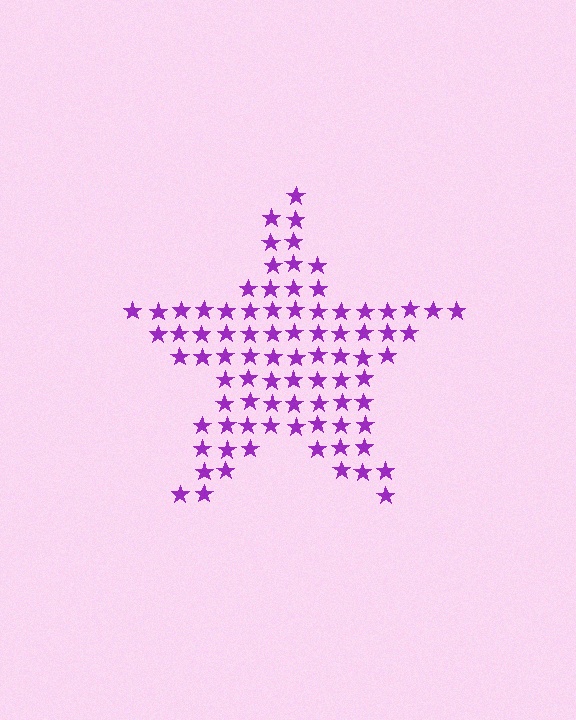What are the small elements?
The small elements are stars.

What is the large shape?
The large shape is a star.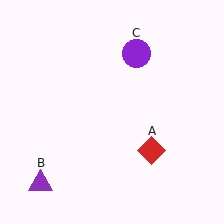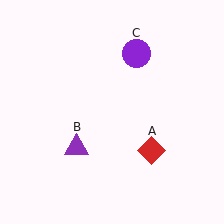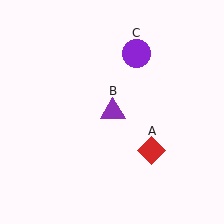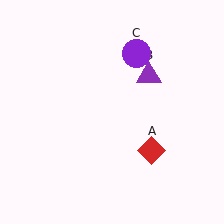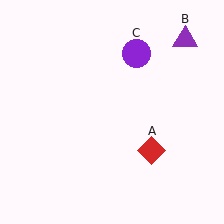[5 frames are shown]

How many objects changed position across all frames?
1 object changed position: purple triangle (object B).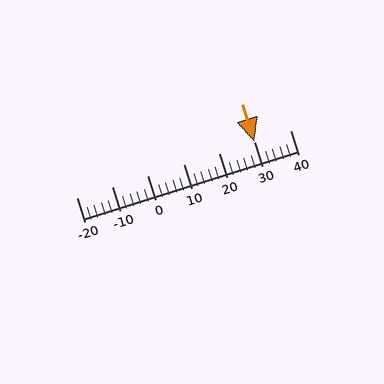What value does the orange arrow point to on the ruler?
The orange arrow points to approximately 30.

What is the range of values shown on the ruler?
The ruler shows values from -20 to 40.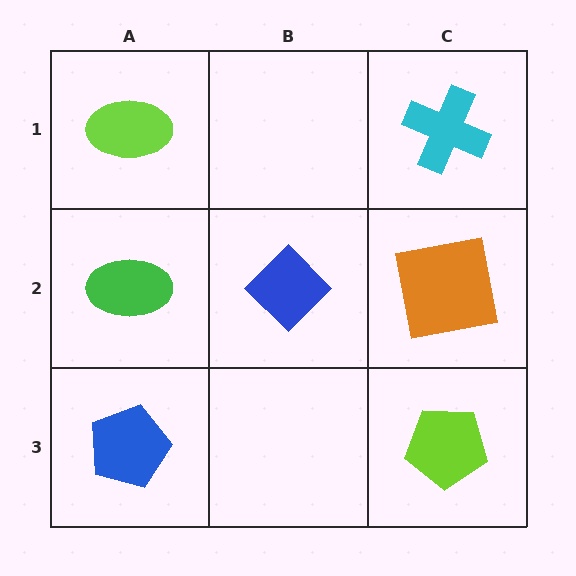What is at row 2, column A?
A green ellipse.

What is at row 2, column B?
A blue diamond.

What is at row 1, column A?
A lime ellipse.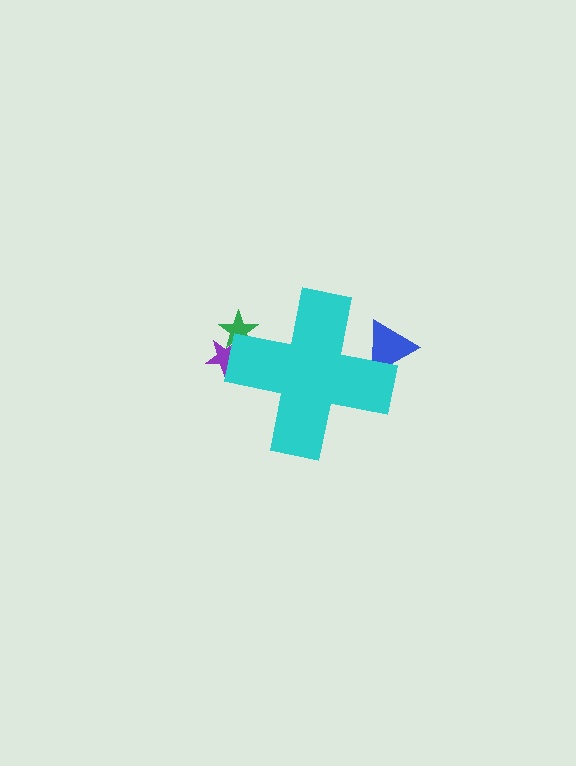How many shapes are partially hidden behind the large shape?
3 shapes are partially hidden.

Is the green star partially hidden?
Yes, the green star is partially hidden behind the cyan cross.